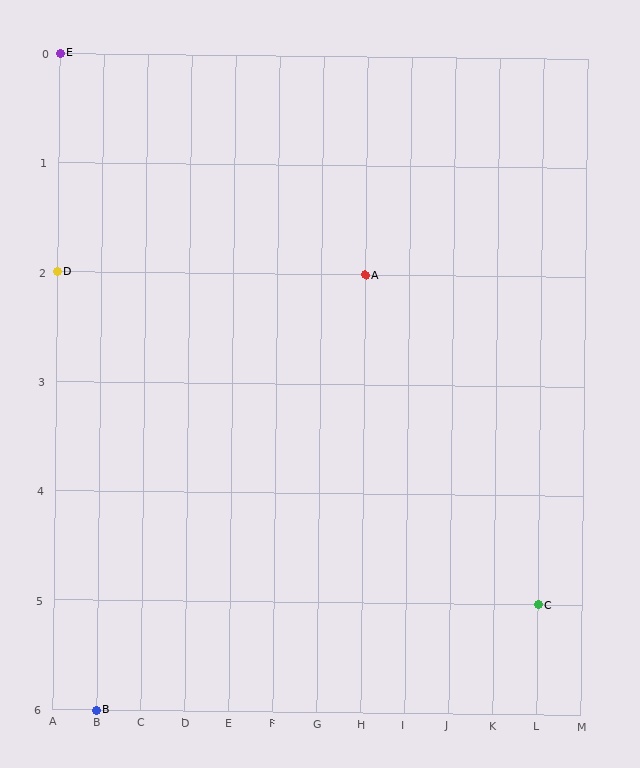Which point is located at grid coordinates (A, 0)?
Point E is at (A, 0).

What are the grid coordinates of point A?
Point A is at grid coordinates (H, 2).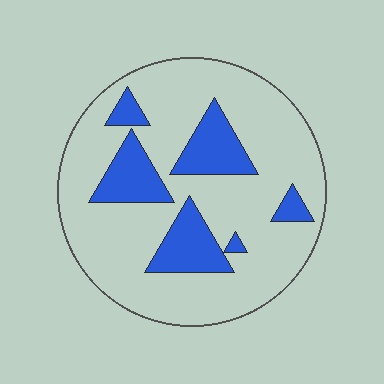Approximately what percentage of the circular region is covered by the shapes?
Approximately 20%.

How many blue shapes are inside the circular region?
6.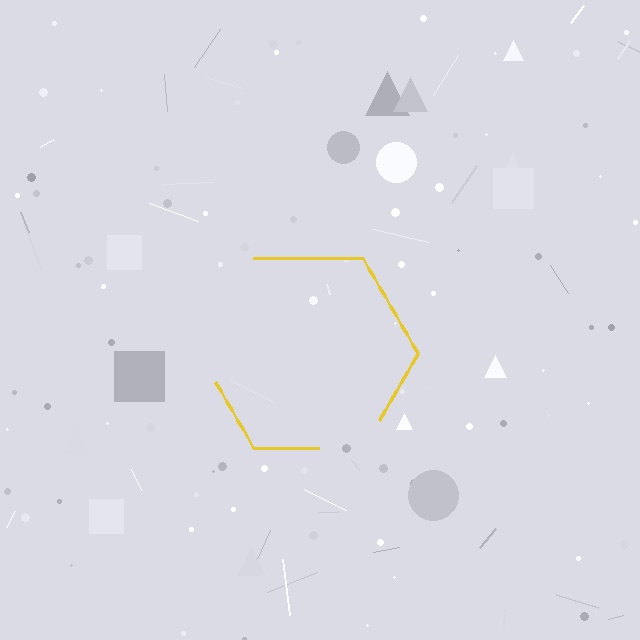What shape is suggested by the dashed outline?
The dashed outline suggests a hexagon.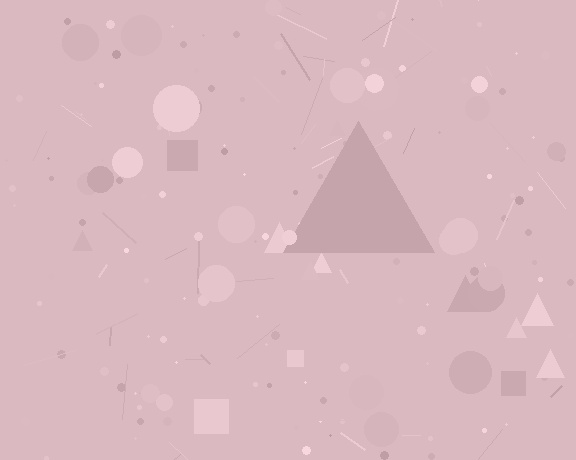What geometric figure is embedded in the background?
A triangle is embedded in the background.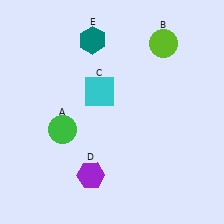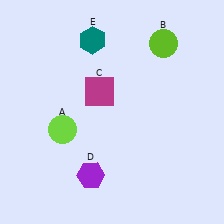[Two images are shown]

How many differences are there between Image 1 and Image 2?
There are 2 differences between the two images.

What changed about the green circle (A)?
In Image 1, A is green. In Image 2, it changed to lime.